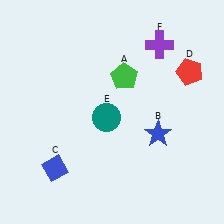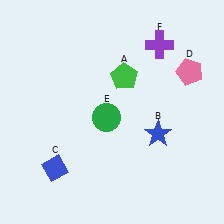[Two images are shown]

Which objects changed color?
D changed from red to pink. E changed from teal to green.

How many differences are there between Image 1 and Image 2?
There are 2 differences between the two images.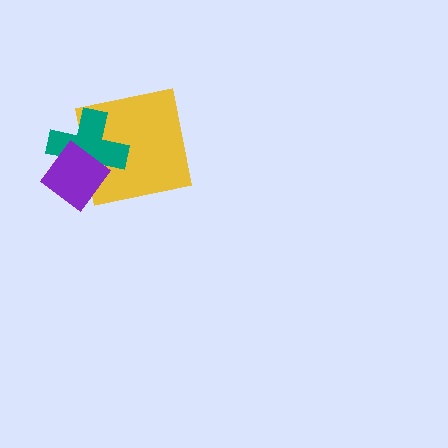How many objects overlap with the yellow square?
2 objects overlap with the yellow square.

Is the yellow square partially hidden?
Yes, it is partially covered by another shape.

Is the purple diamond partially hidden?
No, no other shape covers it.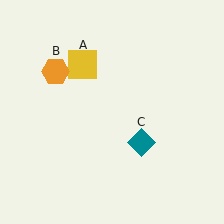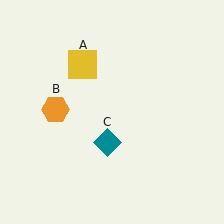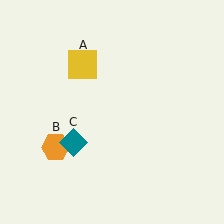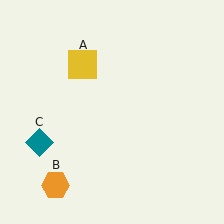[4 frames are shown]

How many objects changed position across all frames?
2 objects changed position: orange hexagon (object B), teal diamond (object C).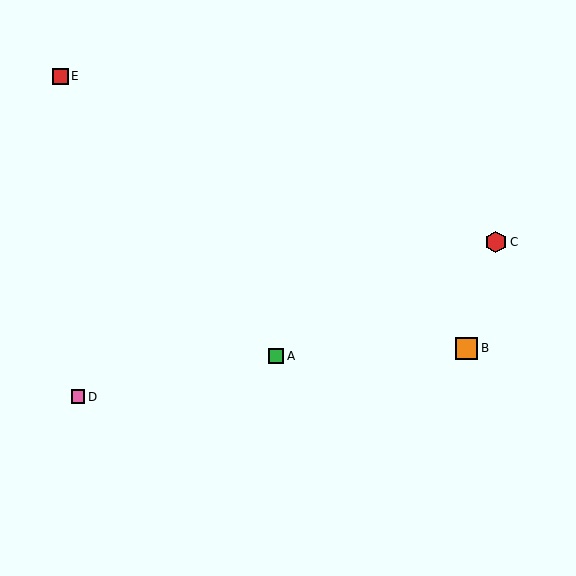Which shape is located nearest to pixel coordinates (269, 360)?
The green square (labeled A) at (276, 356) is nearest to that location.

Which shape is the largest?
The orange square (labeled B) is the largest.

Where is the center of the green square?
The center of the green square is at (276, 356).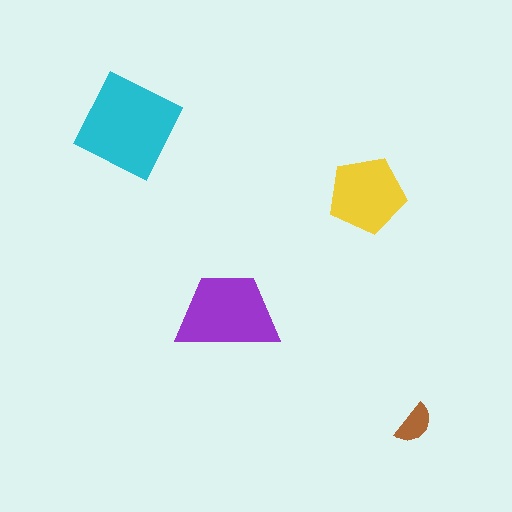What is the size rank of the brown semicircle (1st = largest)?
4th.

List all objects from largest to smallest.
The cyan square, the purple trapezoid, the yellow pentagon, the brown semicircle.